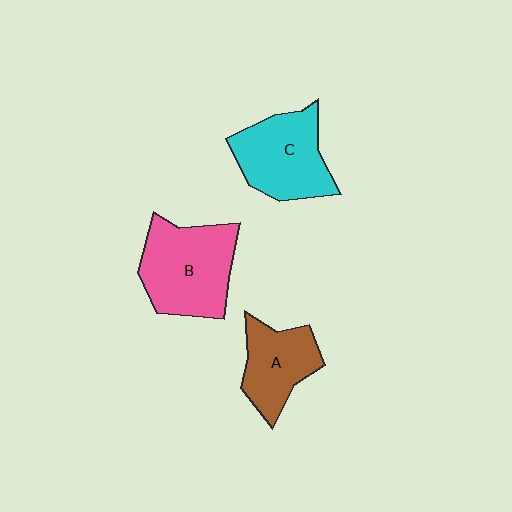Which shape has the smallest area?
Shape A (brown).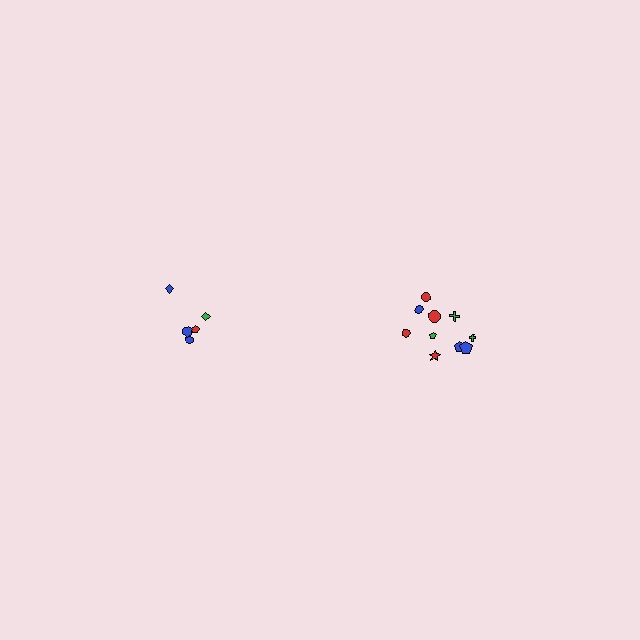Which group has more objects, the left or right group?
The right group.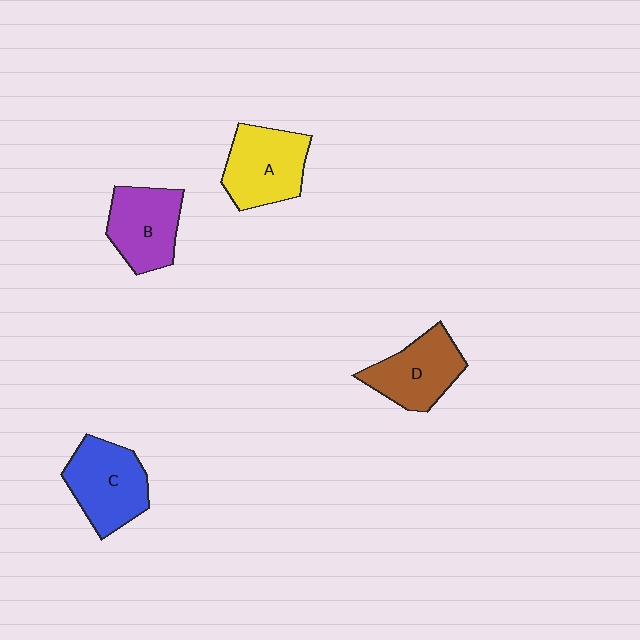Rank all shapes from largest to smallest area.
From largest to smallest: C (blue), A (yellow), D (brown), B (purple).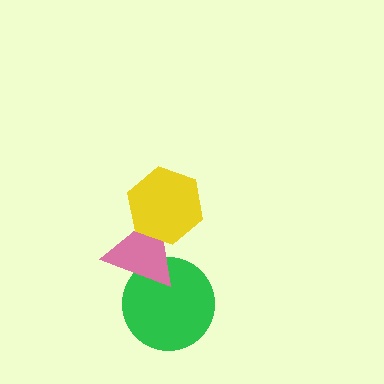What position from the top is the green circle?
The green circle is 3rd from the top.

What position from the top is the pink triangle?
The pink triangle is 2nd from the top.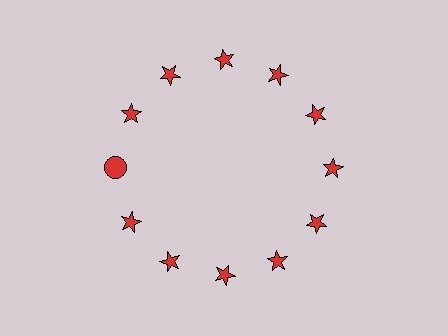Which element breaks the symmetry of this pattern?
The red circle at roughly the 9 o'clock position breaks the symmetry. All other shapes are red stars.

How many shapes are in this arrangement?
There are 12 shapes arranged in a ring pattern.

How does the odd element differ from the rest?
It has a different shape: circle instead of star.